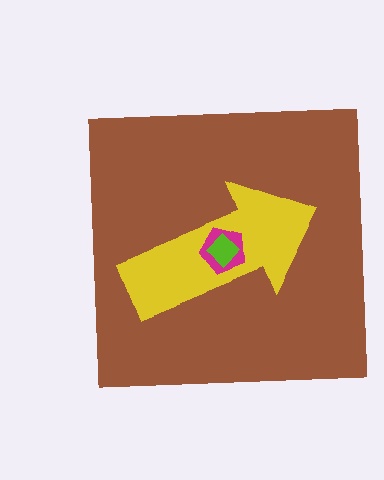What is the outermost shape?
The brown square.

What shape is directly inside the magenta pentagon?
The lime diamond.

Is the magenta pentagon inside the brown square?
Yes.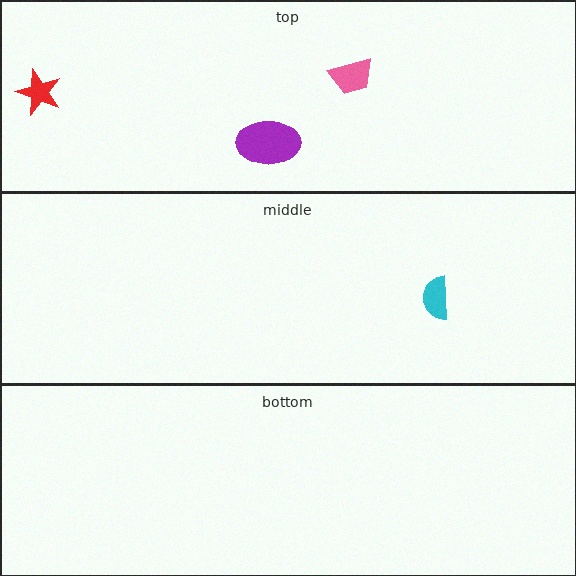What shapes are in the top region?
The purple ellipse, the pink trapezoid, the red star.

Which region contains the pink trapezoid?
The top region.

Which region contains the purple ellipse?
The top region.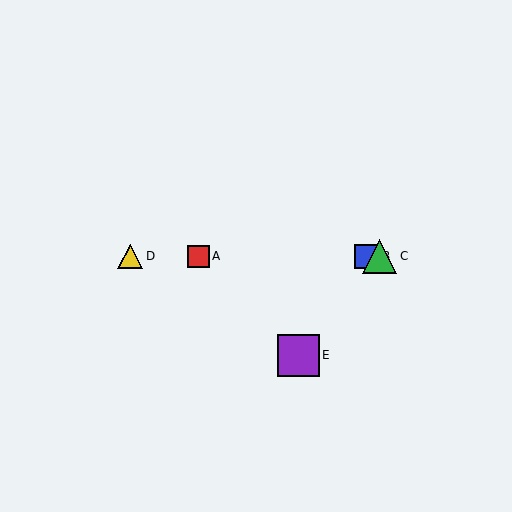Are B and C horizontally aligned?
Yes, both are at y≈257.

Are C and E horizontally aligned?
No, C is at y≈257 and E is at y≈355.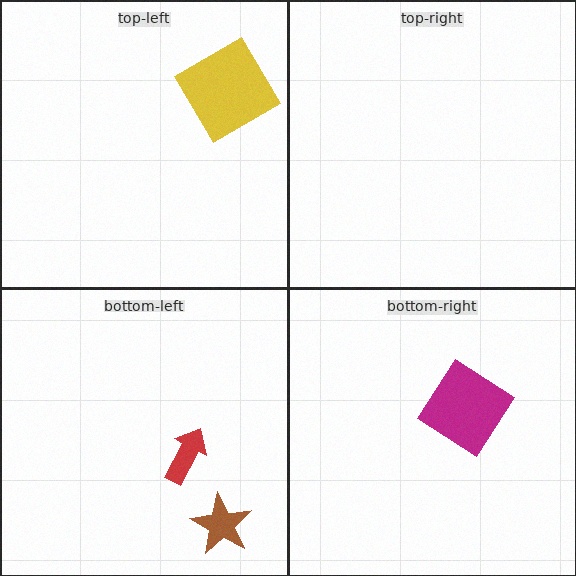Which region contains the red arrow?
The bottom-left region.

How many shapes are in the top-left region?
1.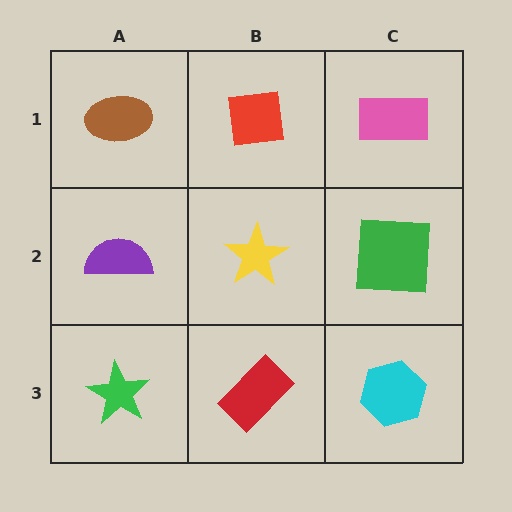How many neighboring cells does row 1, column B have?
3.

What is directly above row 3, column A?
A purple semicircle.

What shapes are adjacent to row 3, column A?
A purple semicircle (row 2, column A), a red rectangle (row 3, column B).